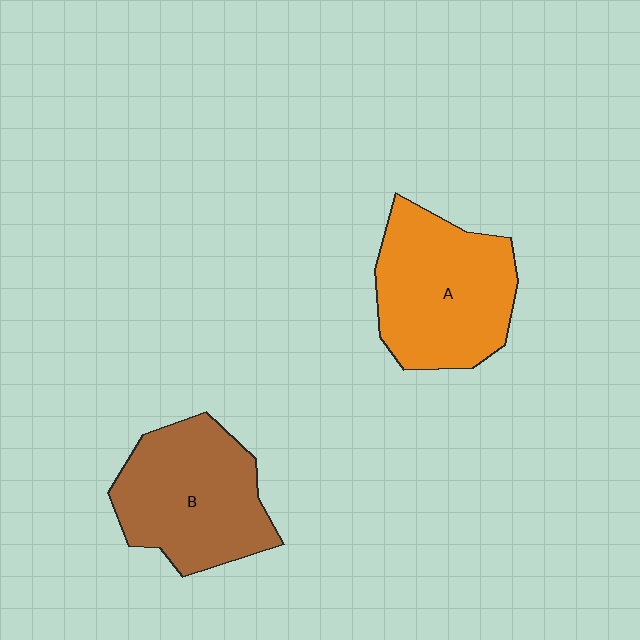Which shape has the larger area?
Shape A (orange).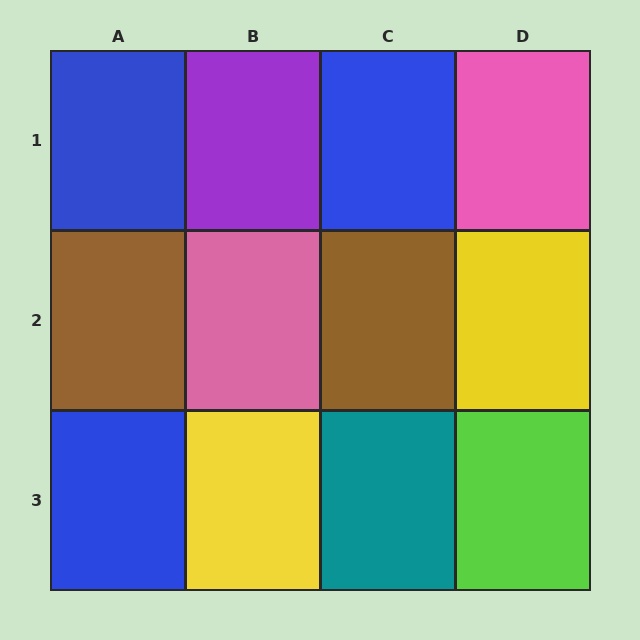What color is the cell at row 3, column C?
Teal.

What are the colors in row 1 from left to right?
Blue, purple, blue, pink.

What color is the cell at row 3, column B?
Yellow.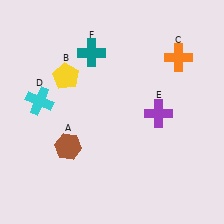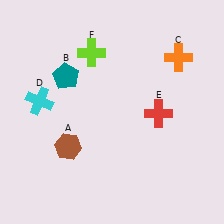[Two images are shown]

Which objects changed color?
B changed from yellow to teal. E changed from purple to red. F changed from teal to lime.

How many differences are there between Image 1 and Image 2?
There are 3 differences between the two images.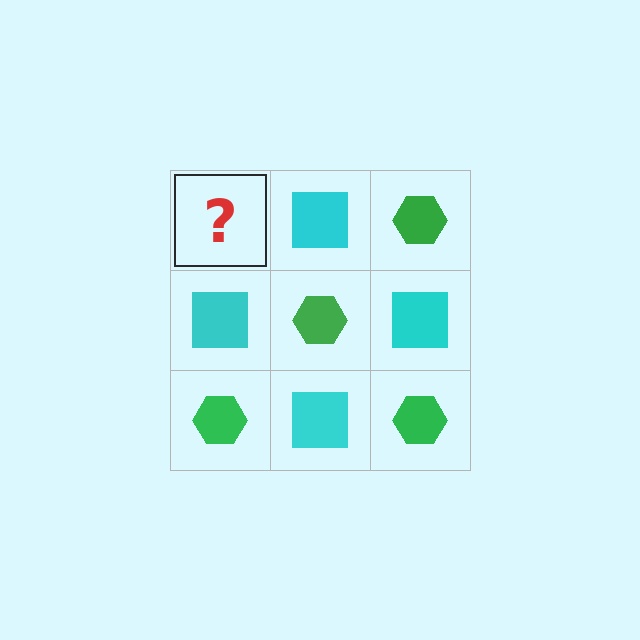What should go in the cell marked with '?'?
The missing cell should contain a green hexagon.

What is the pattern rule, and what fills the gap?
The rule is that it alternates green hexagon and cyan square in a checkerboard pattern. The gap should be filled with a green hexagon.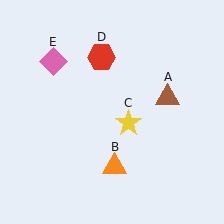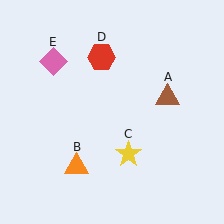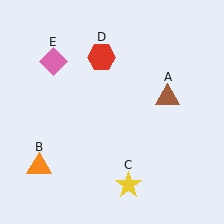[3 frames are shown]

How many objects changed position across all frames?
2 objects changed position: orange triangle (object B), yellow star (object C).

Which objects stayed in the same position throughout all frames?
Brown triangle (object A) and red hexagon (object D) and pink diamond (object E) remained stationary.